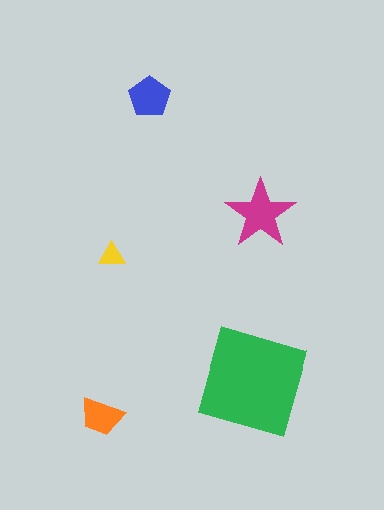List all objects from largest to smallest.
The green diamond, the magenta star, the blue pentagon, the orange trapezoid, the yellow triangle.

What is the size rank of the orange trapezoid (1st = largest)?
4th.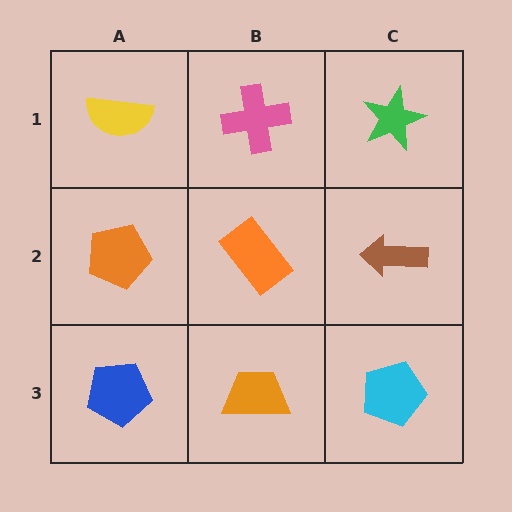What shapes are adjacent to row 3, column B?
An orange rectangle (row 2, column B), a blue pentagon (row 3, column A), a cyan pentagon (row 3, column C).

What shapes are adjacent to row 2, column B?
A pink cross (row 1, column B), an orange trapezoid (row 3, column B), an orange pentagon (row 2, column A), a brown arrow (row 2, column C).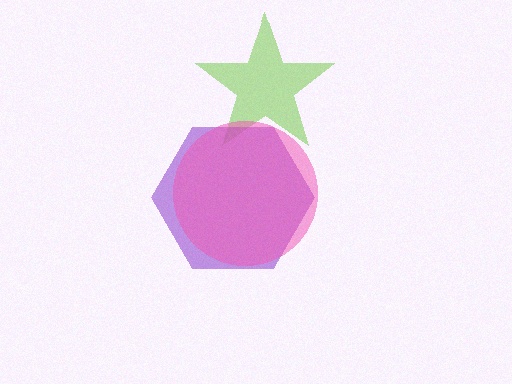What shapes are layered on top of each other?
The layered shapes are: a lime star, a purple hexagon, a pink circle.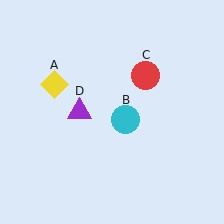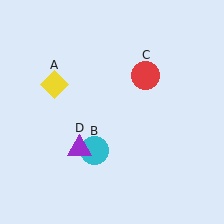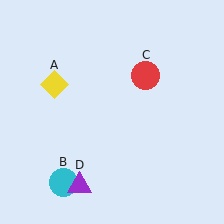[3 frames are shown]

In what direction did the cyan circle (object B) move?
The cyan circle (object B) moved down and to the left.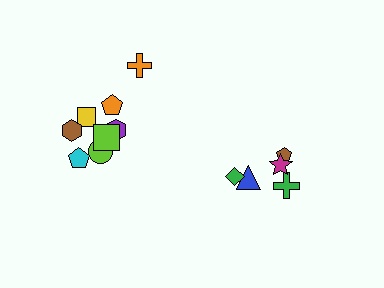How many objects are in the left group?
There are 8 objects.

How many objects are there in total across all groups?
There are 13 objects.